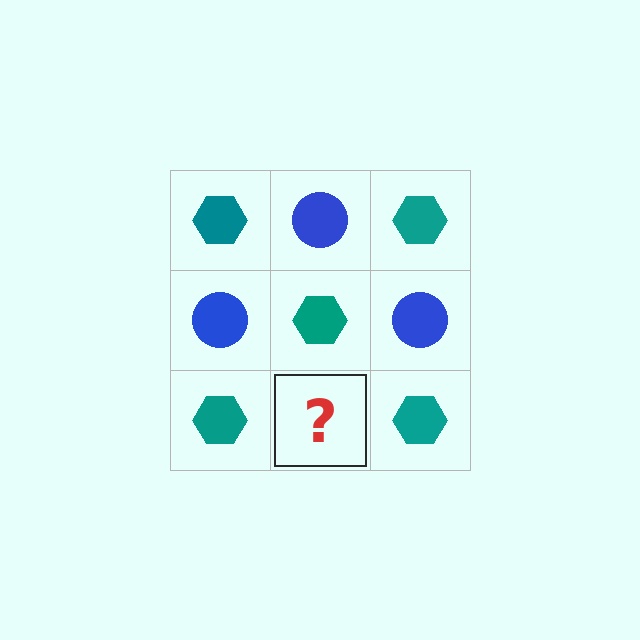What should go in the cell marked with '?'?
The missing cell should contain a blue circle.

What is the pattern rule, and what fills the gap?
The rule is that it alternates teal hexagon and blue circle in a checkerboard pattern. The gap should be filled with a blue circle.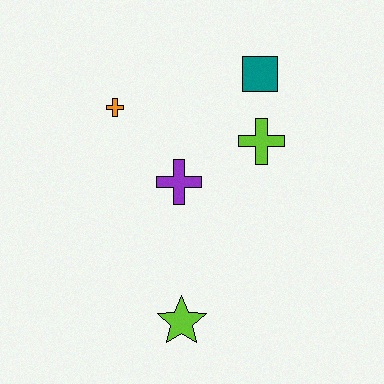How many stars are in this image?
There is 1 star.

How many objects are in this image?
There are 5 objects.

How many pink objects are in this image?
There are no pink objects.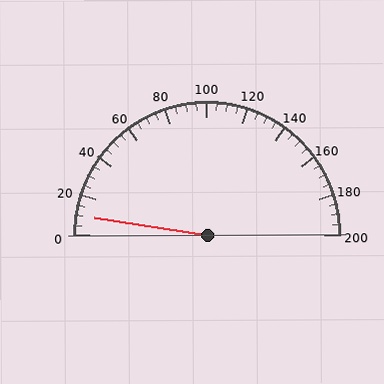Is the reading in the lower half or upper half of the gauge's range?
The reading is in the lower half of the range (0 to 200).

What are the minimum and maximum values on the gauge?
The gauge ranges from 0 to 200.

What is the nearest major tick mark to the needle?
The nearest major tick mark is 0.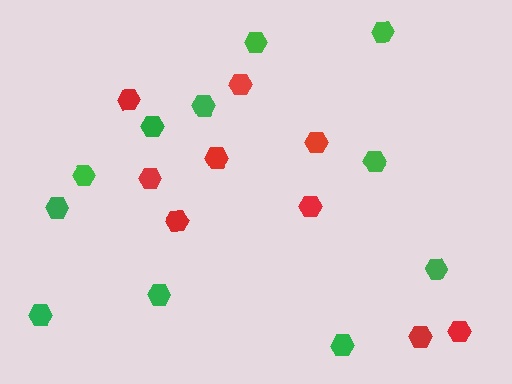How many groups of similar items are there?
There are 2 groups: one group of red hexagons (9) and one group of green hexagons (11).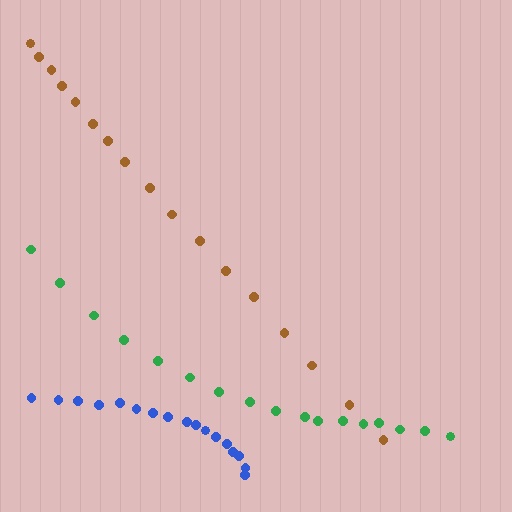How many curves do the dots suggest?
There are 3 distinct paths.